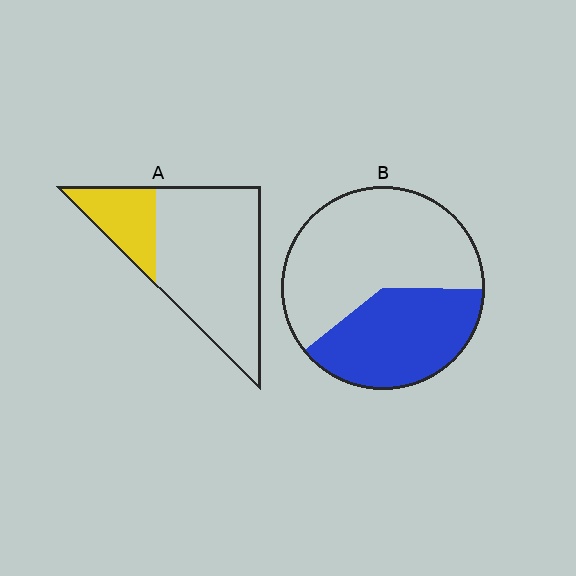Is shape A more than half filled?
No.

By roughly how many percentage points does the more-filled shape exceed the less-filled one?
By roughly 15 percentage points (B over A).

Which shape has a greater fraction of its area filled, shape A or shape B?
Shape B.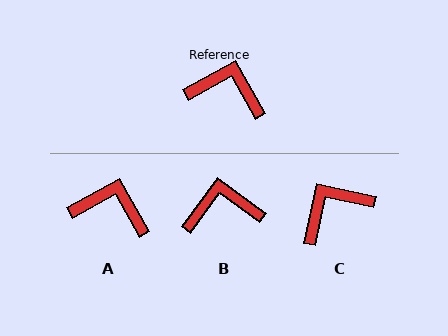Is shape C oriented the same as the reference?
No, it is off by about 49 degrees.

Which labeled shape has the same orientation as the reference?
A.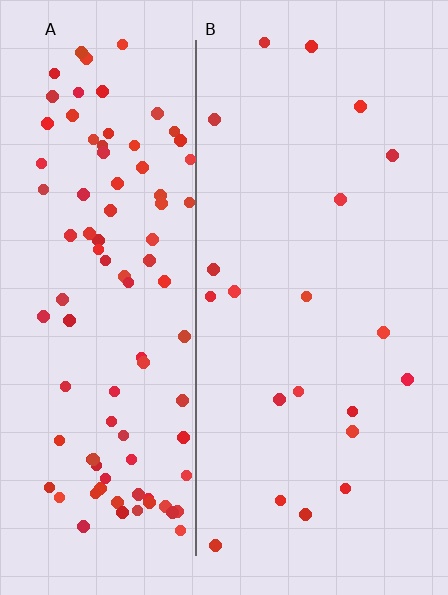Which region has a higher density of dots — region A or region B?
A (the left).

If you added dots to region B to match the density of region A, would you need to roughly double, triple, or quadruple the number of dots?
Approximately quadruple.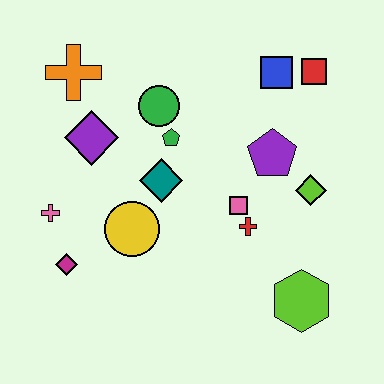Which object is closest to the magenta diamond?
The pink cross is closest to the magenta diamond.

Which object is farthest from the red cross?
The orange cross is farthest from the red cross.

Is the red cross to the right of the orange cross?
Yes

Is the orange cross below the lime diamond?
No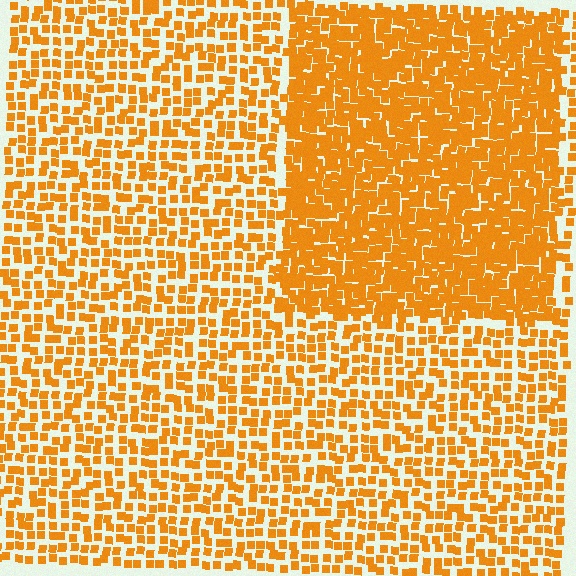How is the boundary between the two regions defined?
The boundary is defined by a change in element density (approximately 2.0x ratio). All elements are the same color, size, and shape.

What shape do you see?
I see a rectangle.